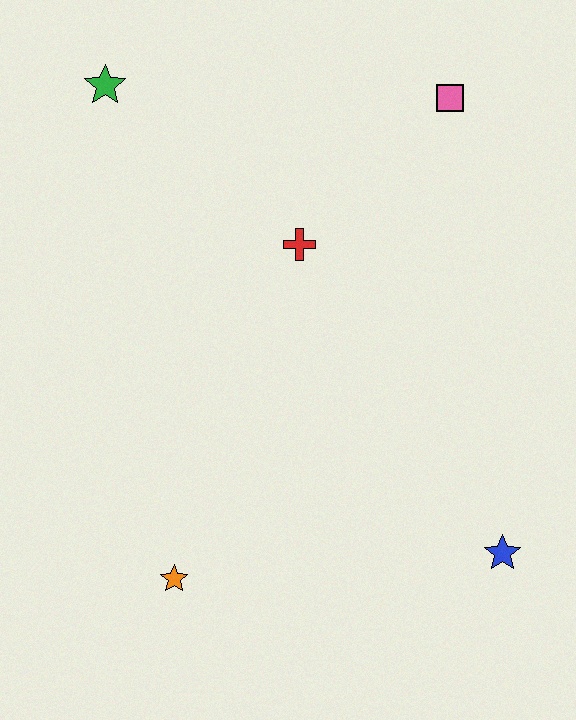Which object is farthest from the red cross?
The blue star is farthest from the red cross.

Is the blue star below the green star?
Yes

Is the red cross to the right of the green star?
Yes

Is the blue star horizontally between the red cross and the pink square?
No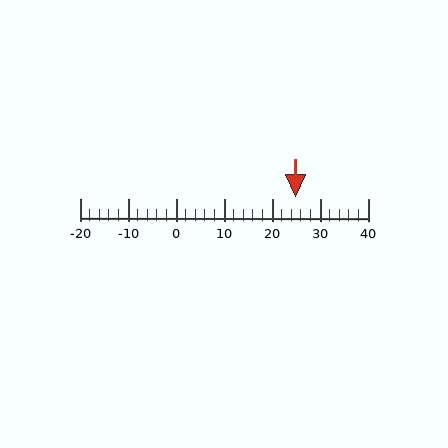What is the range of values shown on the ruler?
The ruler shows values from -20 to 40.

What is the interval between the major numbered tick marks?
The major tick marks are spaced 10 units apart.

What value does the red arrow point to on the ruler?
The red arrow points to approximately 25.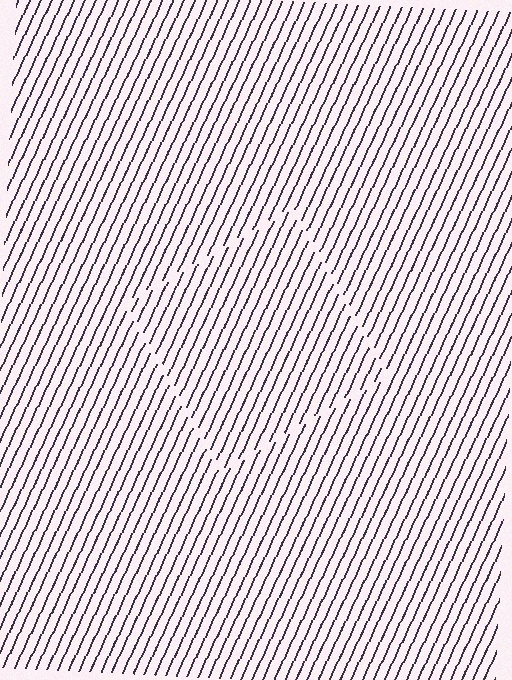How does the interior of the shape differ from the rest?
The interior of the shape contains the same grating, shifted by half a period — the contour is defined by the phase discontinuity where line-ends from the inner and outer gratings abut.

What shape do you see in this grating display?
An illusory square. The interior of the shape contains the same grating, shifted by half a period — the contour is defined by the phase discontinuity where line-ends from the inner and outer gratings abut.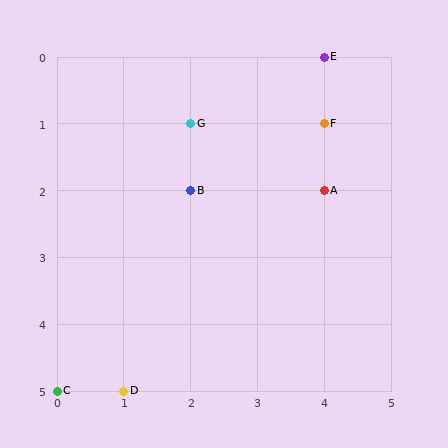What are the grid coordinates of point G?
Point G is at grid coordinates (2, 1).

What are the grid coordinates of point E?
Point E is at grid coordinates (4, 0).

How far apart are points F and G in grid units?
Points F and G are 2 columns apart.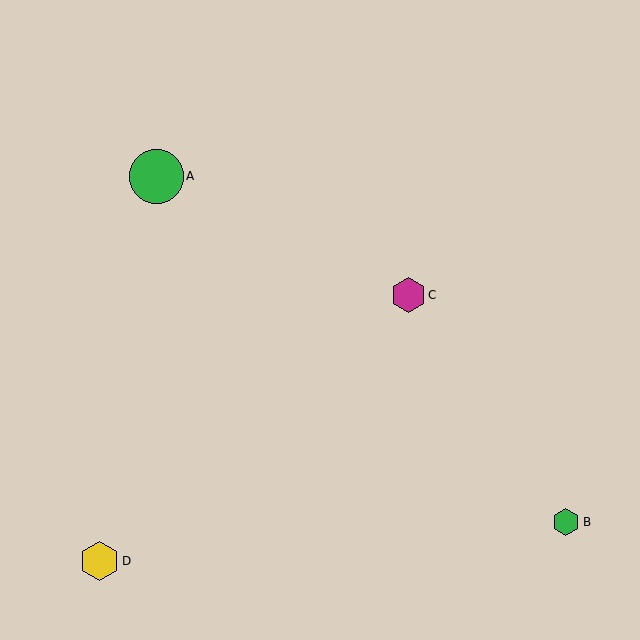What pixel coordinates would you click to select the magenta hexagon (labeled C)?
Click at (408, 295) to select the magenta hexagon C.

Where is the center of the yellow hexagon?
The center of the yellow hexagon is at (99, 561).